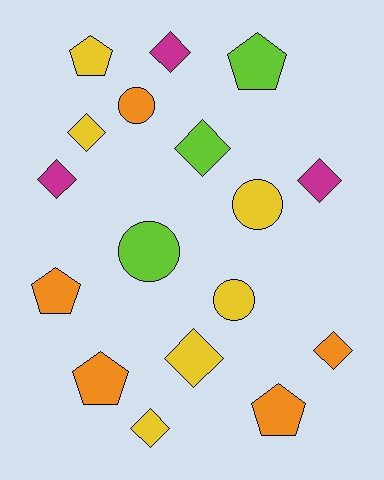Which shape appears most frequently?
Diamond, with 8 objects.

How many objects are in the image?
There are 17 objects.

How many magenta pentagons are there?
There are no magenta pentagons.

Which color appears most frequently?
Yellow, with 6 objects.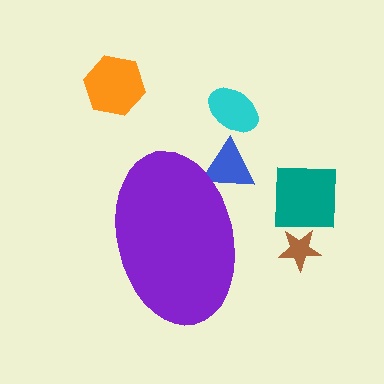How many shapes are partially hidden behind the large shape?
1 shape is partially hidden.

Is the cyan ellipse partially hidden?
No, the cyan ellipse is fully visible.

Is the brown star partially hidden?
No, the brown star is fully visible.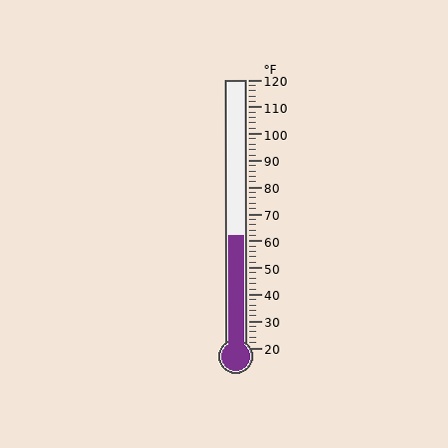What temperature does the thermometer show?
The thermometer shows approximately 62°F.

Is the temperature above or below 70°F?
The temperature is below 70°F.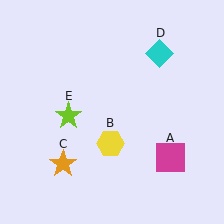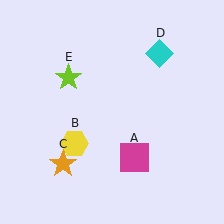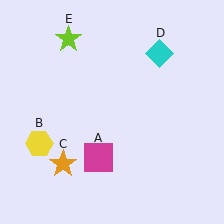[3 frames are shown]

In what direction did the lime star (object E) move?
The lime star (object E) moved up.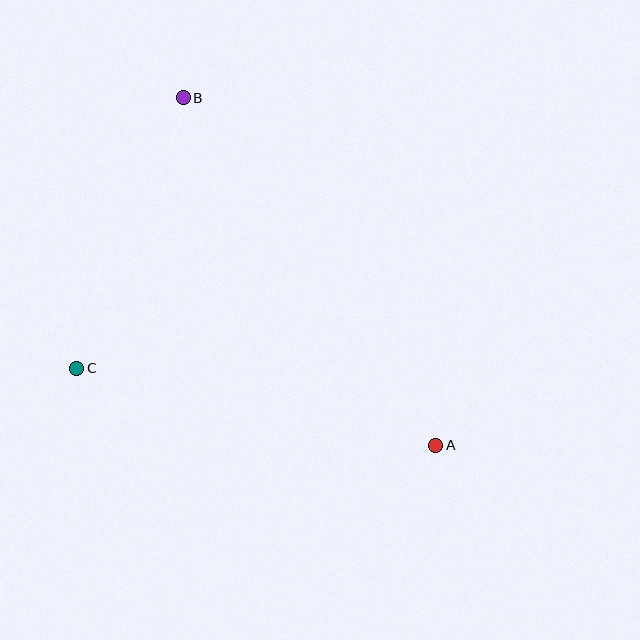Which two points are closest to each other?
Points B and C are closest to each other.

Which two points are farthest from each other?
Points A and B are farthest from each other.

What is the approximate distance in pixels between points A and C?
The distance between A and C is approximately 367 pixels.